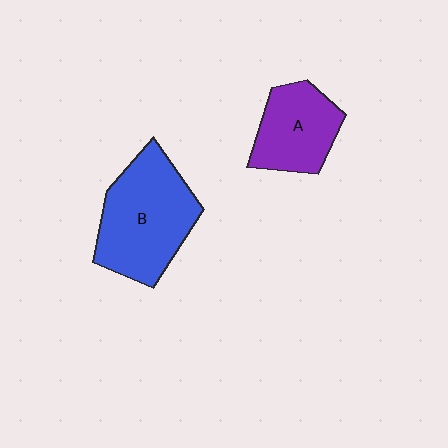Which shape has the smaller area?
Shape A (purple).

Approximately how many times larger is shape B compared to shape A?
Approximately 1.5 times.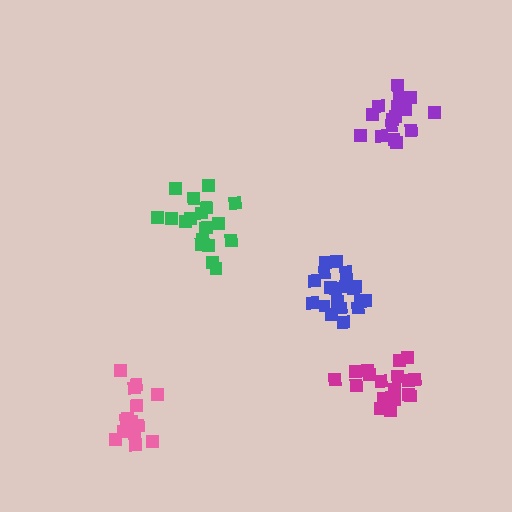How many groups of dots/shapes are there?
There are 5 groups.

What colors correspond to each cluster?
The clusters are colored: blue, pink, green, purple, magenta.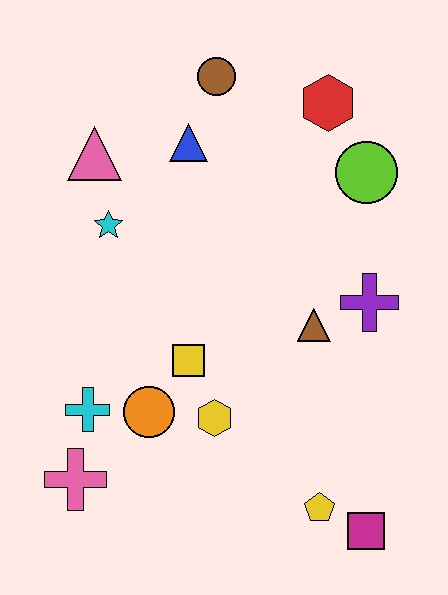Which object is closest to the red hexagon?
The lime circle is closest to the red hexagon.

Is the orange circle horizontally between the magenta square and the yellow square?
No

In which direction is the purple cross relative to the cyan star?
The purple cross is to the right of the cyan star.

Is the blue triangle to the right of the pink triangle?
Yes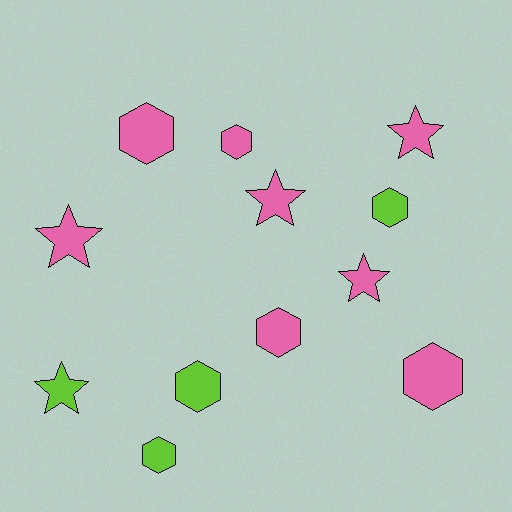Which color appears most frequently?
Pink, with 8 objects.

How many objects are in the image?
There are 12 objects.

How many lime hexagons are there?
There are 3 lime hexagons.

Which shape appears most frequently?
Hexagon, with 7 objects.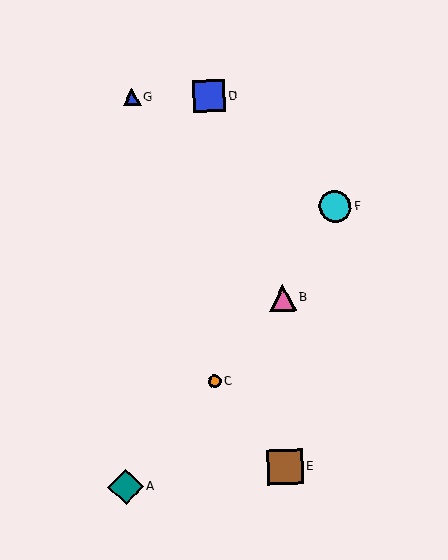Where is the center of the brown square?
The center of the brown square is at (285, 467).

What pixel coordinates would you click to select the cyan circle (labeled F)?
Click at (335, 207) to select the cyan circle F.